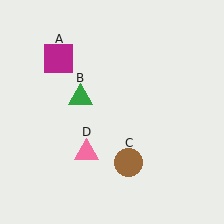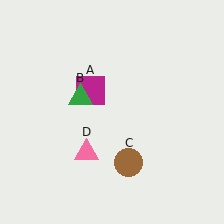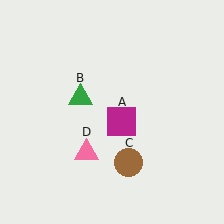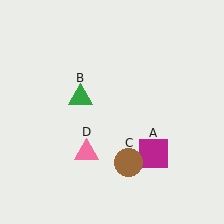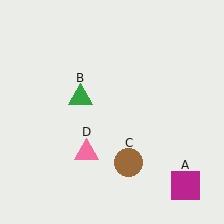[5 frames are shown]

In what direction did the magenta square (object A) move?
The magenta square (object A) moved down and to the right.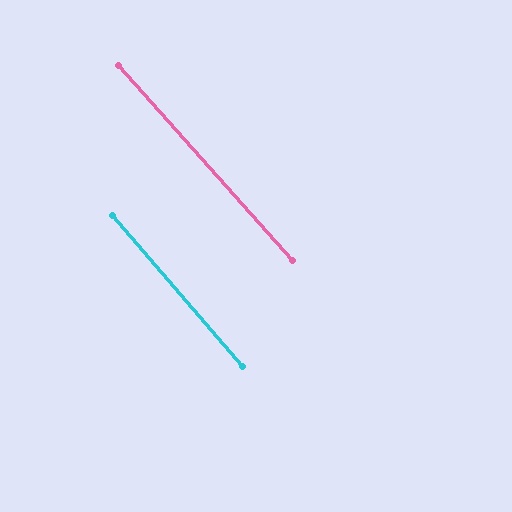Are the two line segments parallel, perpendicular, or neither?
Parallel — their directions differ by only 1.0°.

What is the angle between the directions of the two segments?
Approximately 1 degree.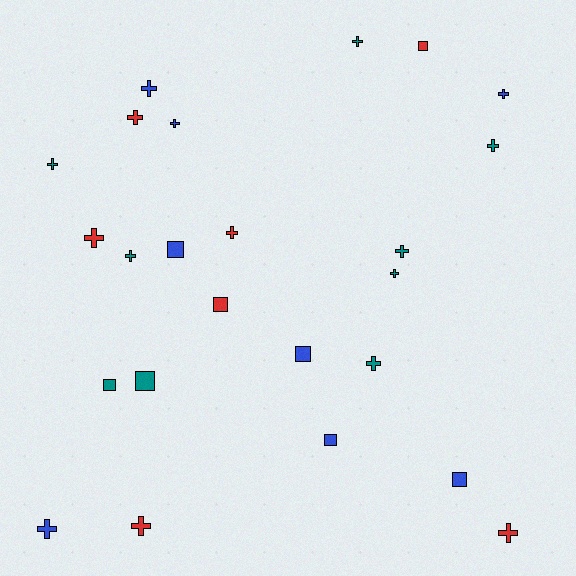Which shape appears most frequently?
Cross, with 16 objects.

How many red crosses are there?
There are 5 red crosses.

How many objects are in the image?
There are 24 objects.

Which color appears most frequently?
Teal, with 9 objects.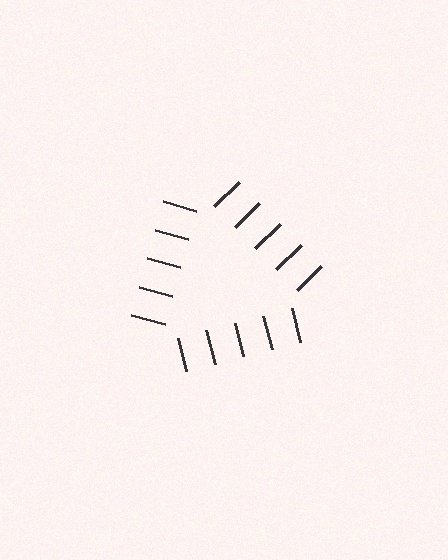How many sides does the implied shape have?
3 sides — the line-ends trace a triangle.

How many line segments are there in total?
15 — 5 along each of the 3 edges.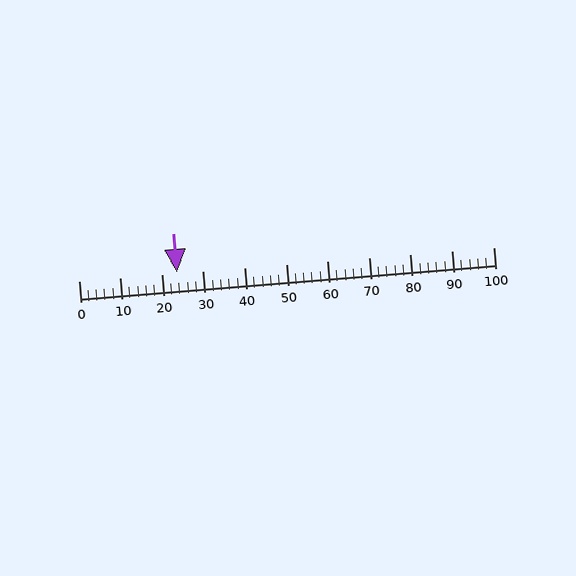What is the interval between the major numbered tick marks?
The major tick marks are spaced 10 units apart.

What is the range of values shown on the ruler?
The ruler shows values from 0 to 100.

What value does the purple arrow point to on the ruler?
The purple arrow points to approximately 24.